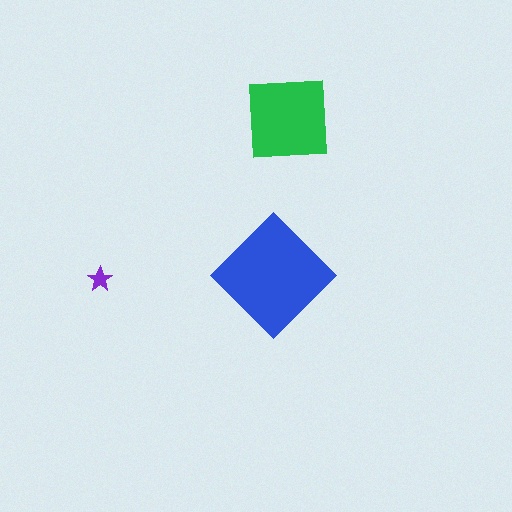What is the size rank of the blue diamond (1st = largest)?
1st.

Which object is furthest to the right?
The green square is rightmost.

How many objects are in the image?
There are 3 objects in the image.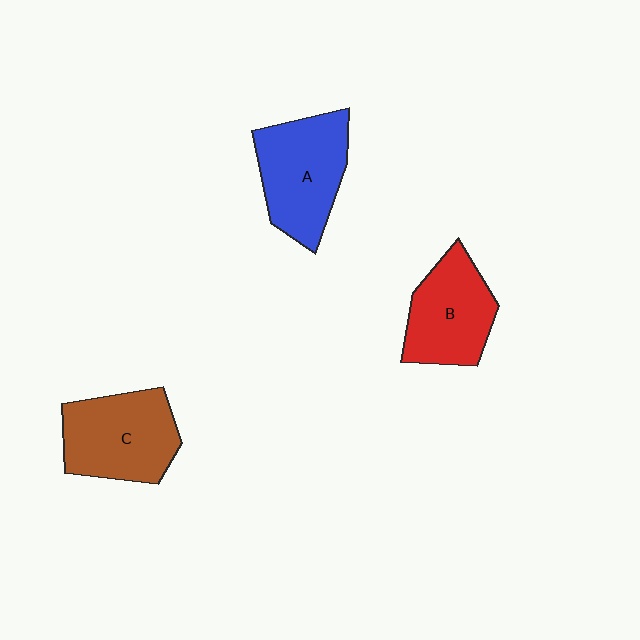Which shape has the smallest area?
Shape B (red).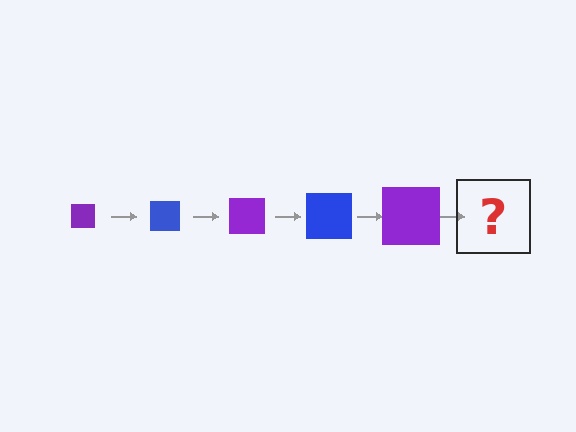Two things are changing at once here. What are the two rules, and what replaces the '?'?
The two rules are that the square grows larger each step and the color cycles through purple and blue. The '?' should be a blue square, larger than the previous one.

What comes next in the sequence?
The next element should be a blue square, larger than the previous one.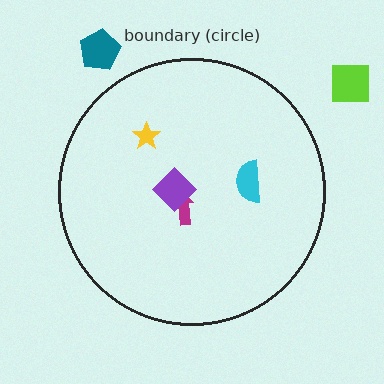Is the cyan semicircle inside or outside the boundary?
Inside.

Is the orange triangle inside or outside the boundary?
Inside.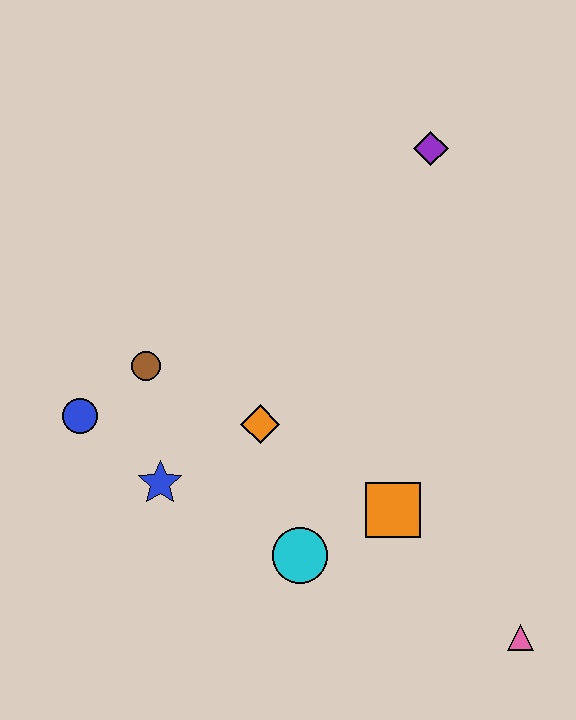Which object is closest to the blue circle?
The brown circle is closest to the blue circle.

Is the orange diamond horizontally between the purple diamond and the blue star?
Yes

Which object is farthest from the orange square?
The purple diamond is farthest from the orange square.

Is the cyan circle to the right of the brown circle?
Yes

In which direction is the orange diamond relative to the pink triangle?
The orange diamond is to the left of the pink triangle.